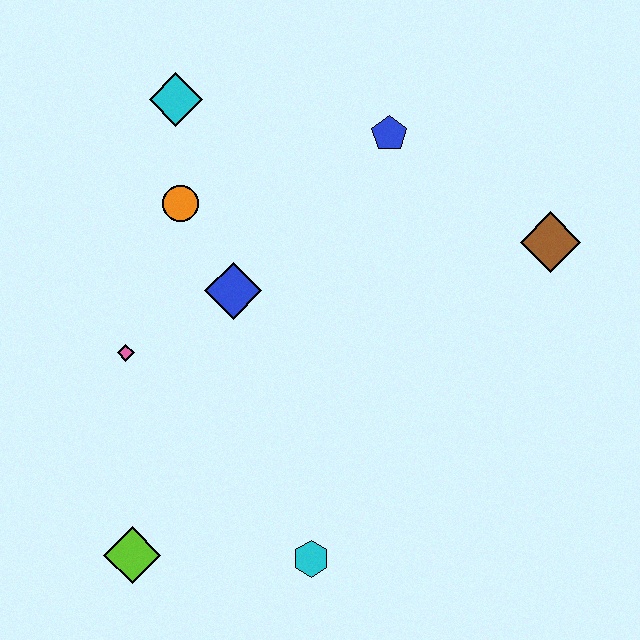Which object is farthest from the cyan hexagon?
The cyan diamond is farthest from the cyan hexagon.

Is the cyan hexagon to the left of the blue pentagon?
Yes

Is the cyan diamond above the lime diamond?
Yes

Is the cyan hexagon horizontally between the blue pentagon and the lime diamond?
Yes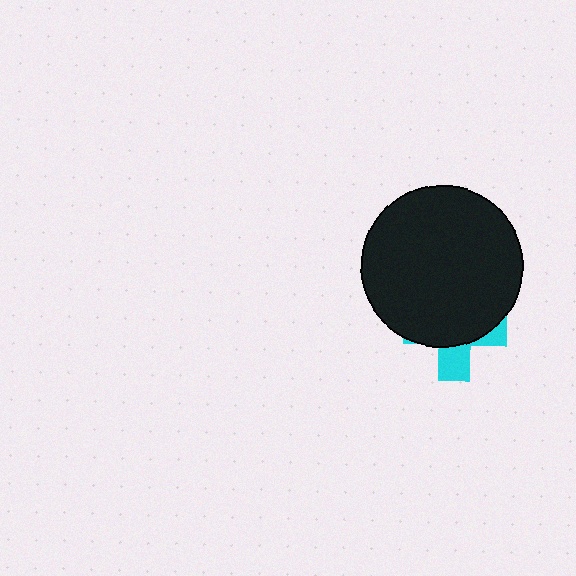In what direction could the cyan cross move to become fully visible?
The cyan cross could move down. That would shift it out from behind the black circle entirely.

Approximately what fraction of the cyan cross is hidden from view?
Roughly 70% of the cyan cross is hidden behind the black circle.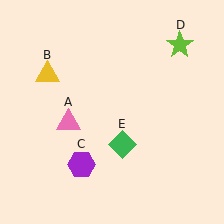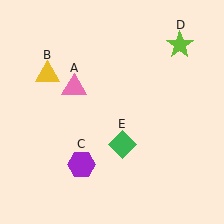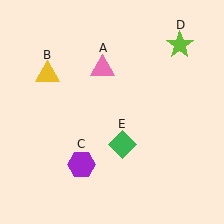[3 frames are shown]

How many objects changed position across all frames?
1 object changed position: pink triangle (object A).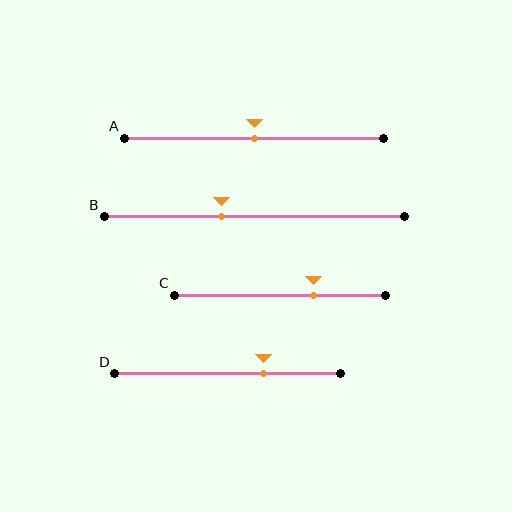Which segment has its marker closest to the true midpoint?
Segment A has its marker closest to the true midpoint.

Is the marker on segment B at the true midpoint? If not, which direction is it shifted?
No, the marker on segment B is shifted to the left by about 11% of the segment length.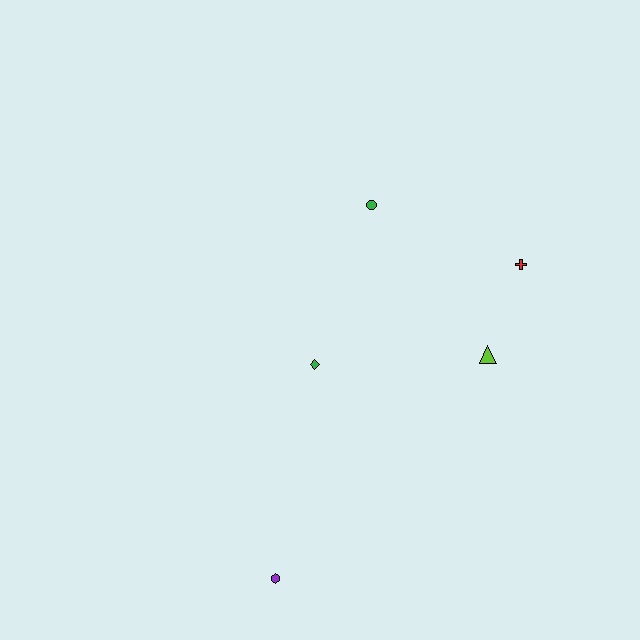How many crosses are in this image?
There is 1 cross.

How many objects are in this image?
There are 5 objects.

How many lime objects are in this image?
There is 1 lime object.